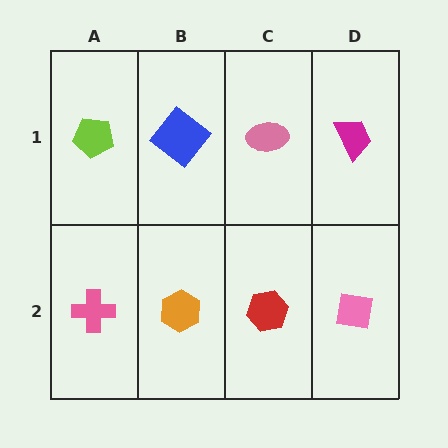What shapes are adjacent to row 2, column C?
A pink ellipse (row 1, column C), an orange hexagon (row 2, column B), a pink square (row 2, column D).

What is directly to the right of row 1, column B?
A pink ellipse.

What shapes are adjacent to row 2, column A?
A lime pentagon (row 1, column A), an orange hexagon (row 2, column B).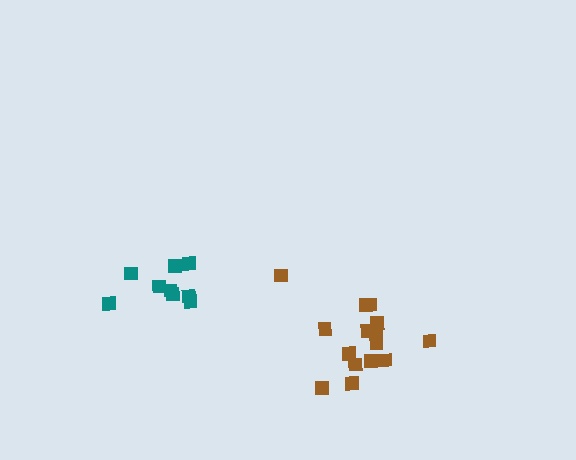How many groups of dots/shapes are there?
There are 2 groups.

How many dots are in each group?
Group 1: 15 dots, Group 2: 9 dots (24 total).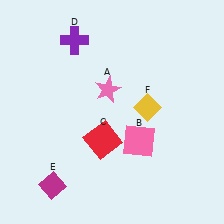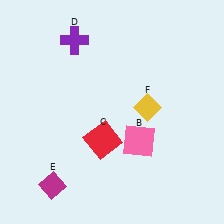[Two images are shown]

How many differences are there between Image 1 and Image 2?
There is 1 difference between the two images.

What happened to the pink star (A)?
The pink star (A) was removed in Image 2. It was in the top-left area of Image 1.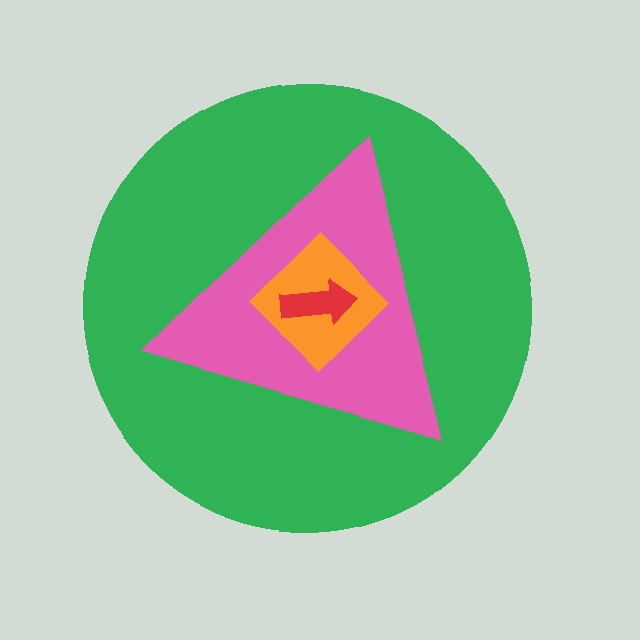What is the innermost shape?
The red arrow.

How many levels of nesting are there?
4.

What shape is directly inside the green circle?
The pink triangle.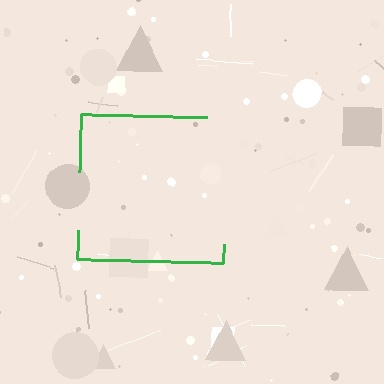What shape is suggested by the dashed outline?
The dashed outline suggests a square.